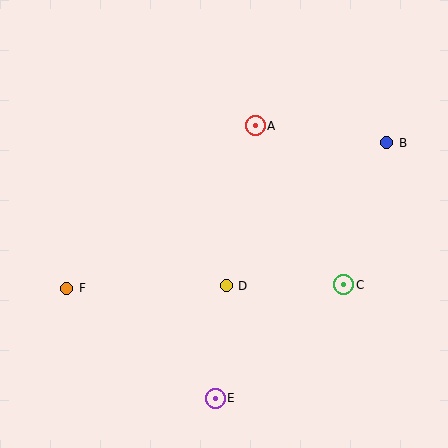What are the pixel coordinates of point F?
Point F is at (67, 288).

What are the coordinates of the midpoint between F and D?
The midpoint between F and D is at (146, 287).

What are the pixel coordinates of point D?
Point D is at (226, 286).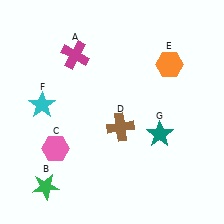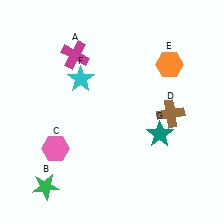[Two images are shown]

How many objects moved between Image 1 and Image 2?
2 objects moved between the two images.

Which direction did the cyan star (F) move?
The cyan star (F) moved right.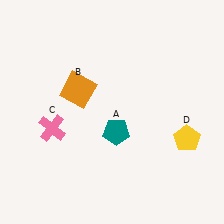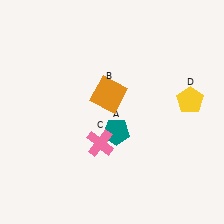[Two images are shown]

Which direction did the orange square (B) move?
The orange square (B) moved right.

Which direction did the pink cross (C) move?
The pink cross (C) moved right.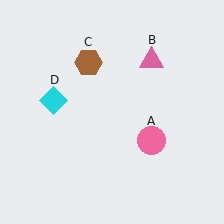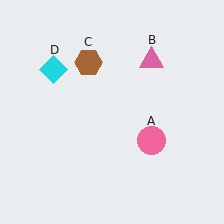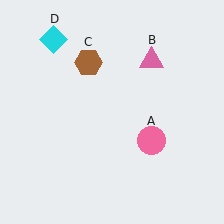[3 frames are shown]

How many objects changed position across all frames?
1 object changed position: cyan diamond (object D).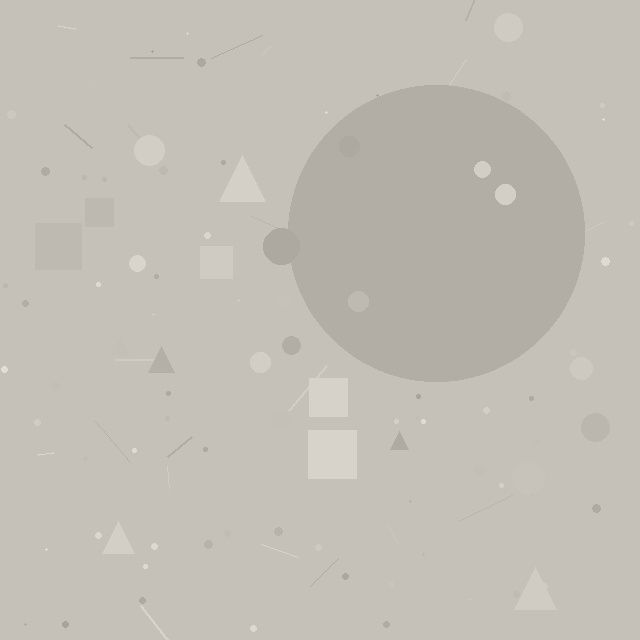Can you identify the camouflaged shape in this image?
The camouflaged shape is a circle.